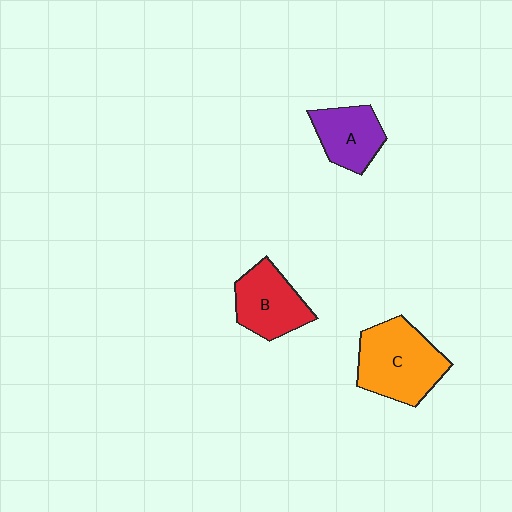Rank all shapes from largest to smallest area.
From largest to smallest: C (orange), B (red), A (purple).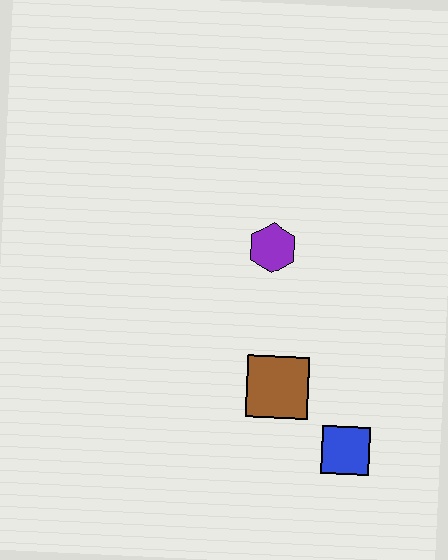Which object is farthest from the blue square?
The purple hexagon is farthest from the blue square.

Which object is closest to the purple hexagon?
The brown square is closest to the purple hexagon.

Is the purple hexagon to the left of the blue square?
Yes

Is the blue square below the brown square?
Yes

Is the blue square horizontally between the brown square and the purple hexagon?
No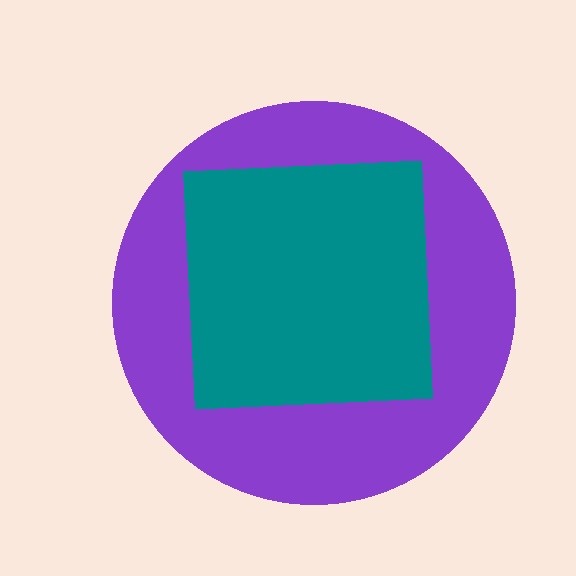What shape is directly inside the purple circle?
The teal square.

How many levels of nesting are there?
2.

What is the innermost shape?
The teal square.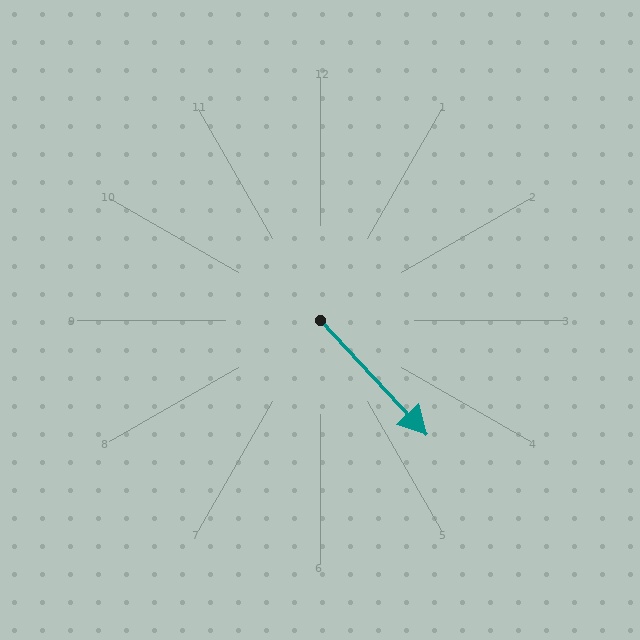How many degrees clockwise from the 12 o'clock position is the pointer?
Approximately 137 degrees.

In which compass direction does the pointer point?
Southeast.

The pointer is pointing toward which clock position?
Roughly 5 o'clock.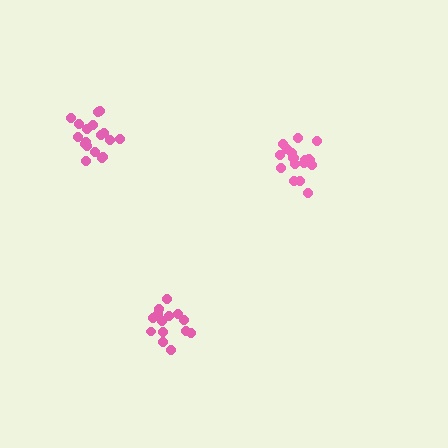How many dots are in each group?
Group 1: 18 dots, Group 2: 15 dots, Group 3: 18 dots (51 total).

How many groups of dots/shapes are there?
There are 3 groups.